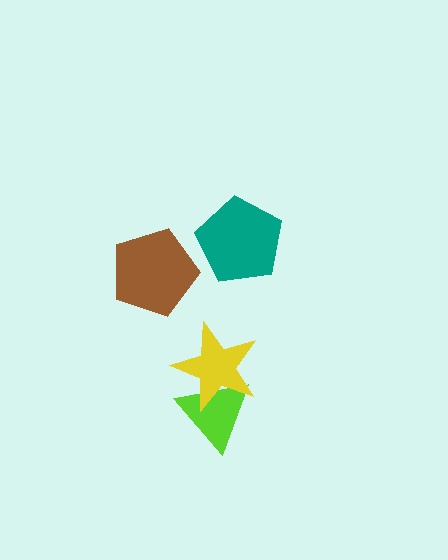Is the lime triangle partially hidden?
Yes, it is partially covered by another shape.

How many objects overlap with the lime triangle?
1 object overlaps with the lime triangle.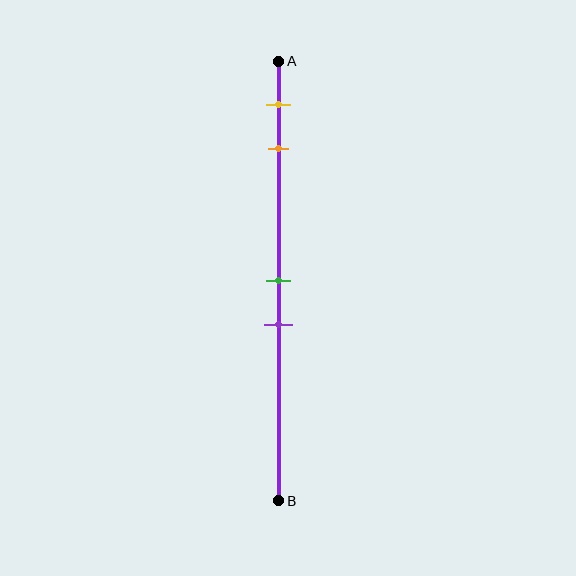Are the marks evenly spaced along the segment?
No, the marks are not evenly spaced.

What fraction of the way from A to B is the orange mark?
The orange mark is approximately 20% (0.2) of the way from A to B.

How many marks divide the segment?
There are 4 marks dividing the segment.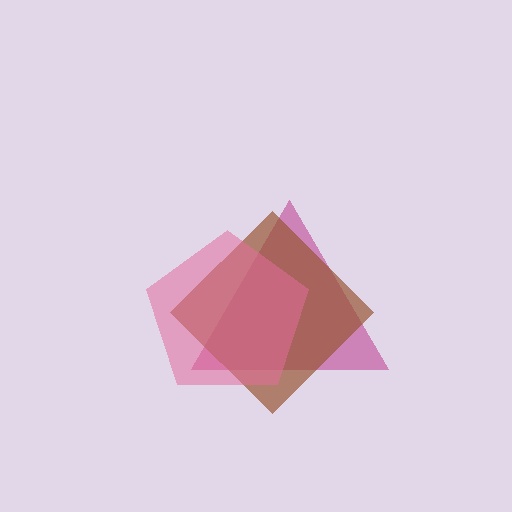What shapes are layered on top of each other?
The layered shapes are: a magenta triangle, a brown diamond, a pink pentagon.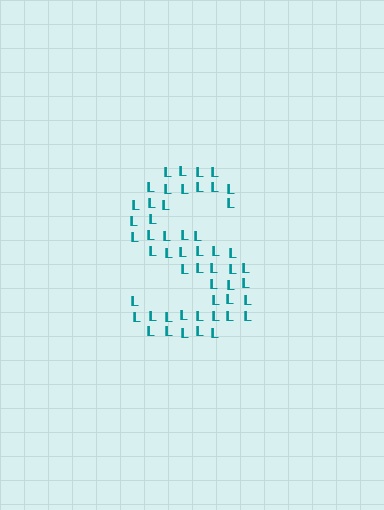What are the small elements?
The small elements are letter L's.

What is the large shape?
The large shape is the letter S.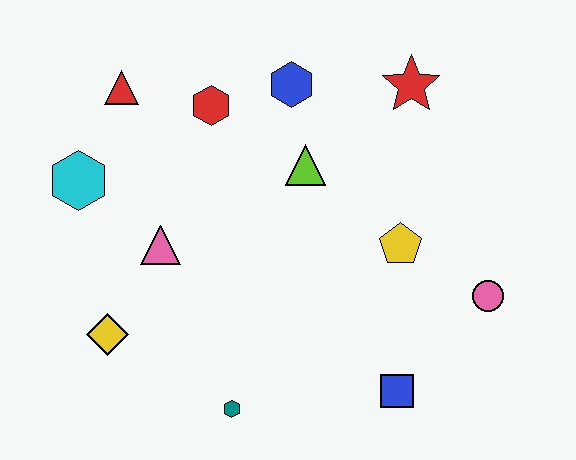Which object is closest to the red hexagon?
The blue hexagon is closest to the red hexagon.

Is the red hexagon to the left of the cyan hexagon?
No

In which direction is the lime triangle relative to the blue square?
The lime triangle is above the blue square.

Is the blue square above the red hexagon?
No